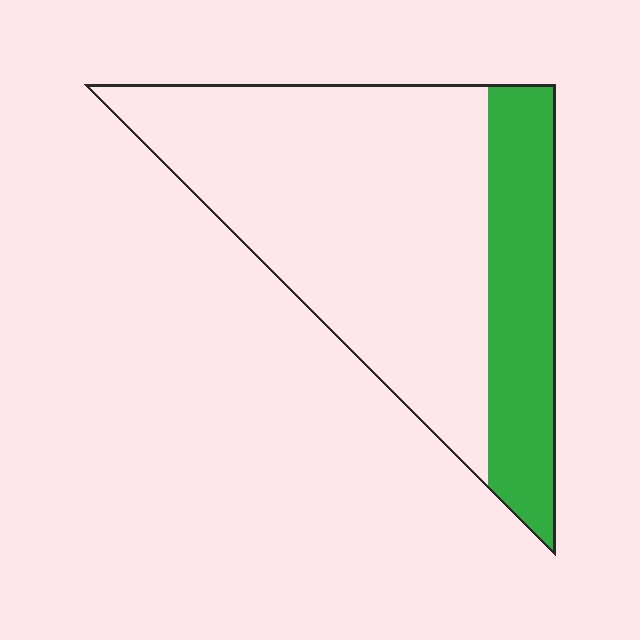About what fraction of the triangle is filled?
About one quarter (1/4).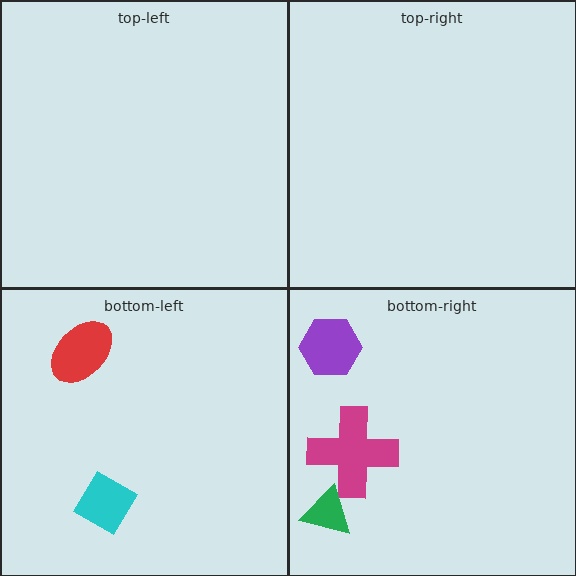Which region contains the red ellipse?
The bottom-left region.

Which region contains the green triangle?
The bottom-right region.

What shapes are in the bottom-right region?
The purple hexagon, the magenta cross, the green triangle.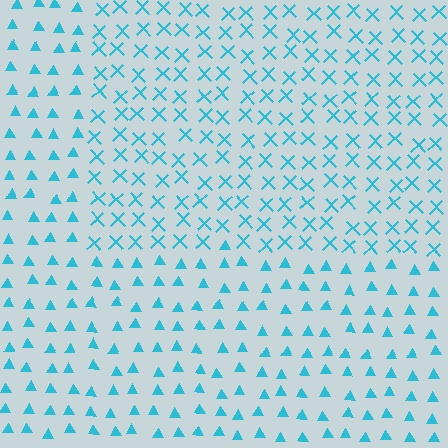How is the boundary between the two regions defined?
The boundary is defined by a change in element shape: X marks inside vs. triangles outside. All elements share the same color and spacing.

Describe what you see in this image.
The image is filled with small cyan elements arranged in a uniform grid. A rectangle-shaped region contains X marks, while the surrounding area contains triangles. The boundary is defined purely by the change in element shape.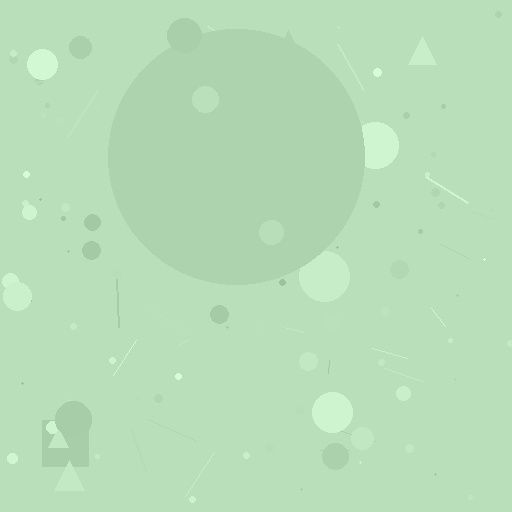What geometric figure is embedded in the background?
A circle is embedded in the background.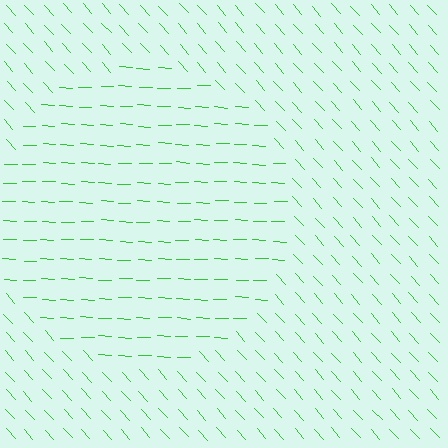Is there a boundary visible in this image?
Yes, there is a texture boundary formed by a change in line orientation.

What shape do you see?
I see a circle.